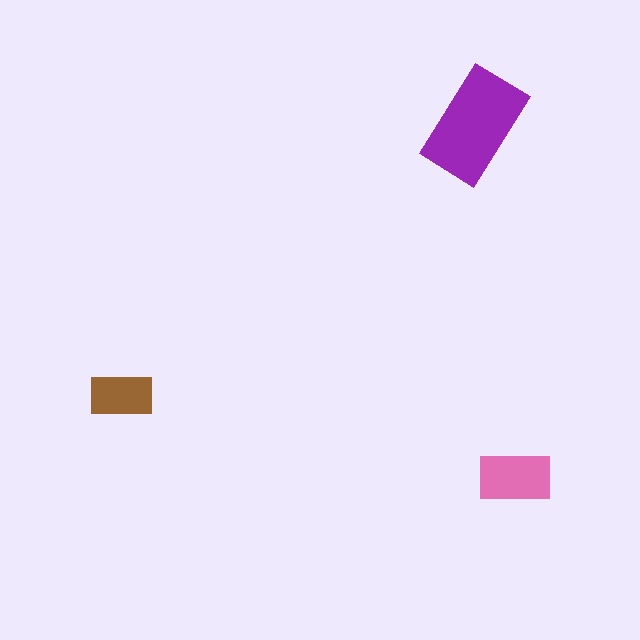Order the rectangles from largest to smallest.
the purple one, the pink one, the brown one.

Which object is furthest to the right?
The pink rectangle is rightmost.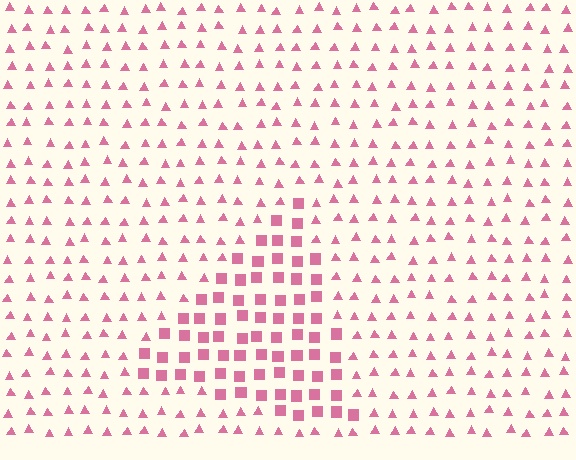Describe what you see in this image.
The image is filled with small pink elements arranged in a uniform grid. A triangle-shaped region contains squares, while the surrounding area contains triangles. The boundary is defined purely by the change in element shape.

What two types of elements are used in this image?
The image uses squares inside the triangle region and triangles outside it.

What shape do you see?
I see a triangle.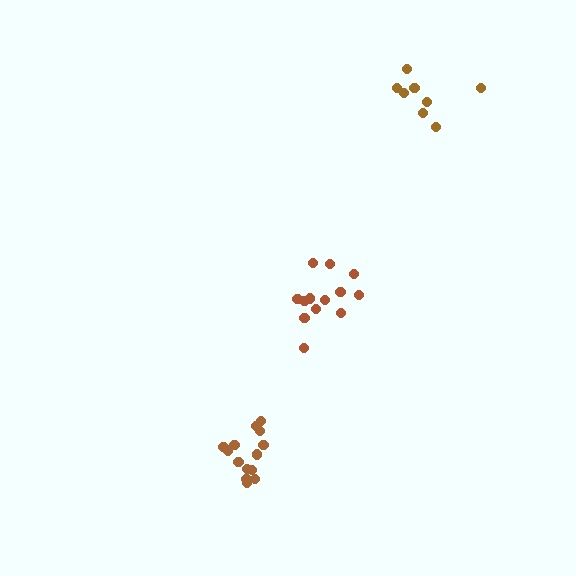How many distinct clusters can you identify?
There are 3 distinct clusters.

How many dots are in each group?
Group 1: 13 dots, Group 2: 8 dots, Group 3: 14 dots (35 total).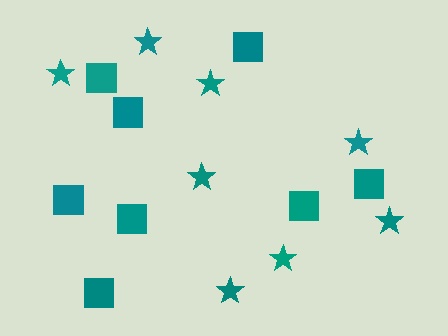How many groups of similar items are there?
There are 2 groups: one group of stars (8) and one group of squares (8).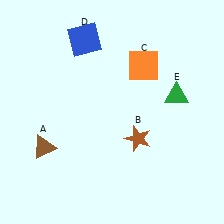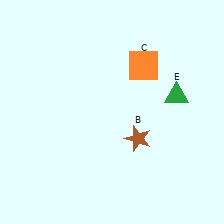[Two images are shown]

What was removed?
The brown triangle (A), the blue square (D) were removed in Image 2.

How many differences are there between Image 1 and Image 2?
There are 2 differences between the two images.